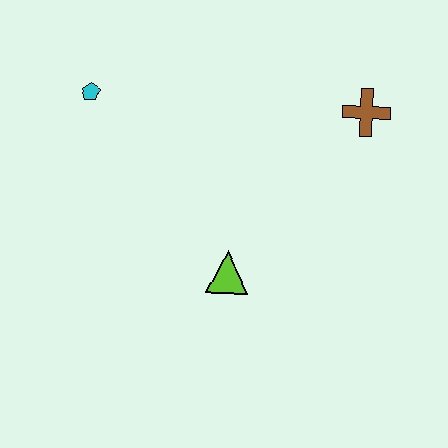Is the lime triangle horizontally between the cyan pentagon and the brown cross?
Yes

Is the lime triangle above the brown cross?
No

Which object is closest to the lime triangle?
The brown cross is closest to the lime triangle.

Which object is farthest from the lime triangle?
The cyan pentagon is farthest from the lime triangle.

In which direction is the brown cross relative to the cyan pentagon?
The brown cross is to the right of the cyan pentagon.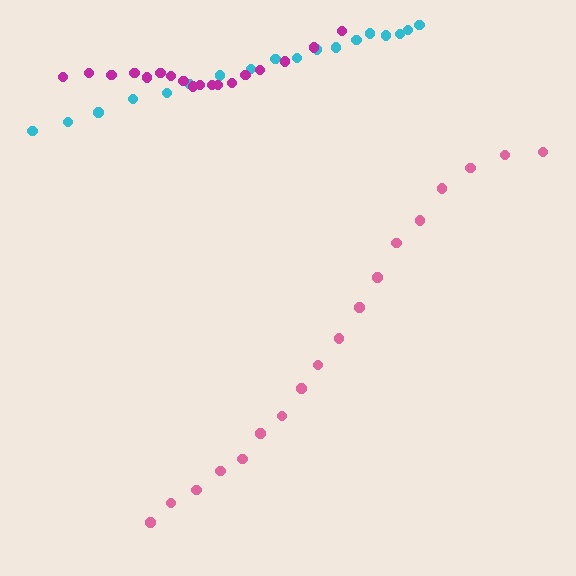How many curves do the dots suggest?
There are 3 distinct paths.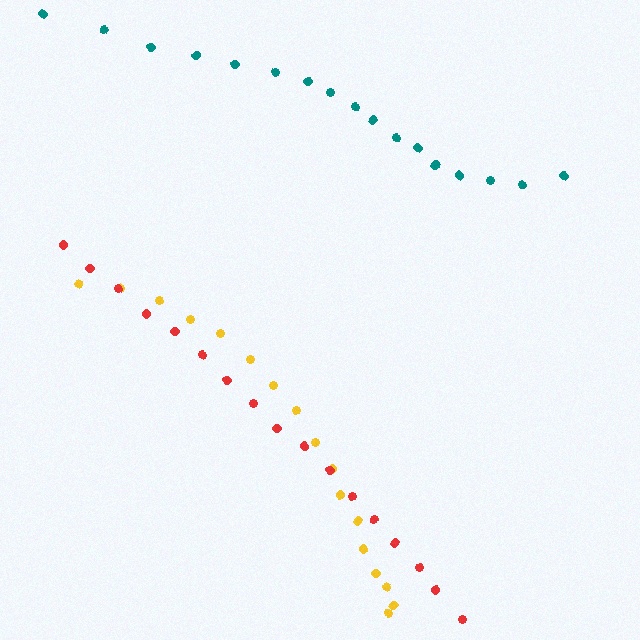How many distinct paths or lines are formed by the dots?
There are 3 distinct paths.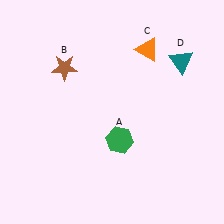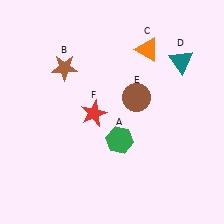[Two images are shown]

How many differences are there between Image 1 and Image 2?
There are 2 differences between the two images.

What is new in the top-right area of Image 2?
A brown circle (E) was added in the top-right area of Image 2.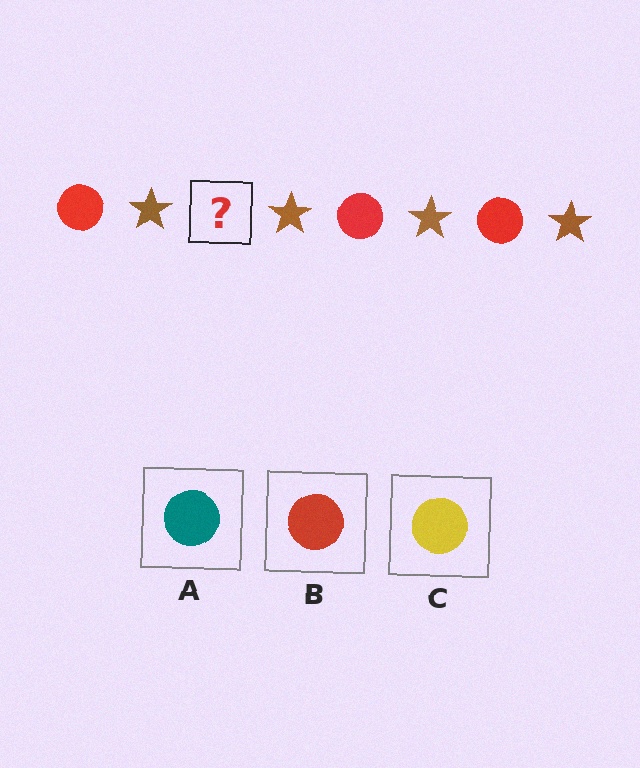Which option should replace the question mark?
Option B.